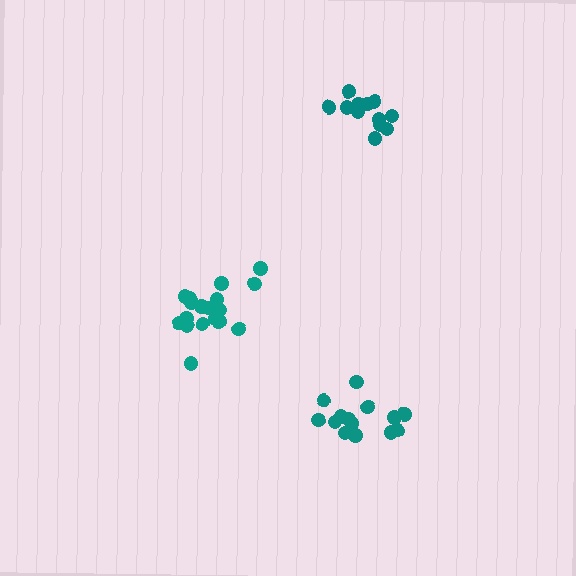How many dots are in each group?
Group 1: 14 dots, Group 2: 18 dots, Group 3: 12 dots (44 total).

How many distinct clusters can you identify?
There are 3 distinct clusters.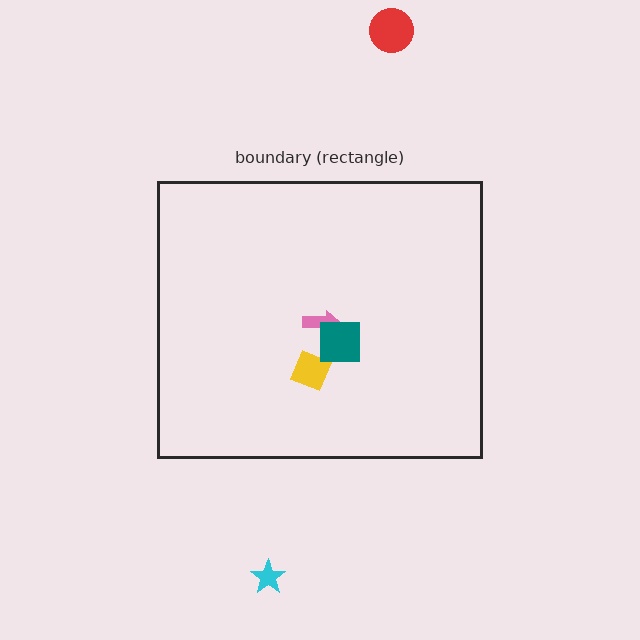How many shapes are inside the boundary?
3 inside, 2 outside.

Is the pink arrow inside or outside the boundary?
Inside.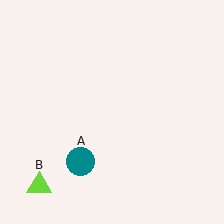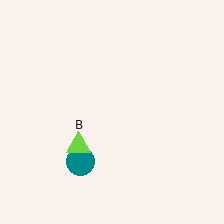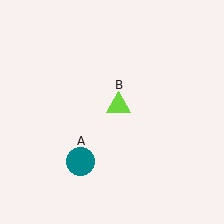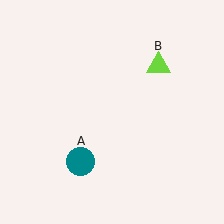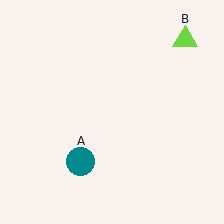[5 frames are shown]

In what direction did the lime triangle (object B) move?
The lime triangle (object B) moved up and to the right.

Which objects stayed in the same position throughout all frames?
Teal circle (object A) remained stationary.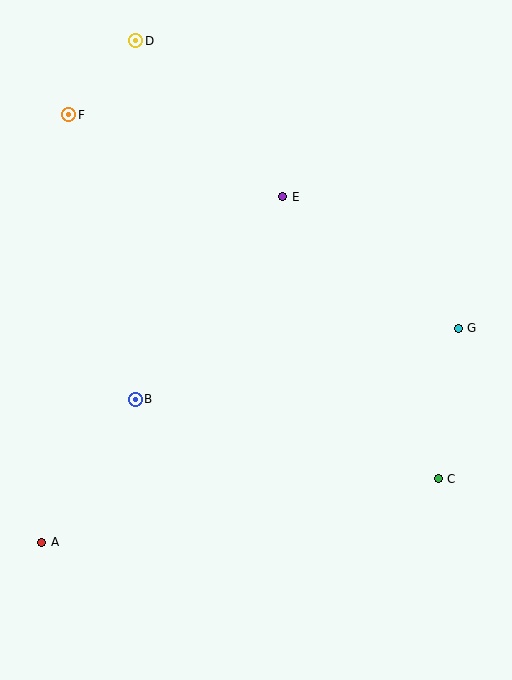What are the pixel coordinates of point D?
Point D is at (136, 41).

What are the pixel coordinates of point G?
Point G is at (458, 328).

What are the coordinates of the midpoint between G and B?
The midpoint between G and B is at (297, 364).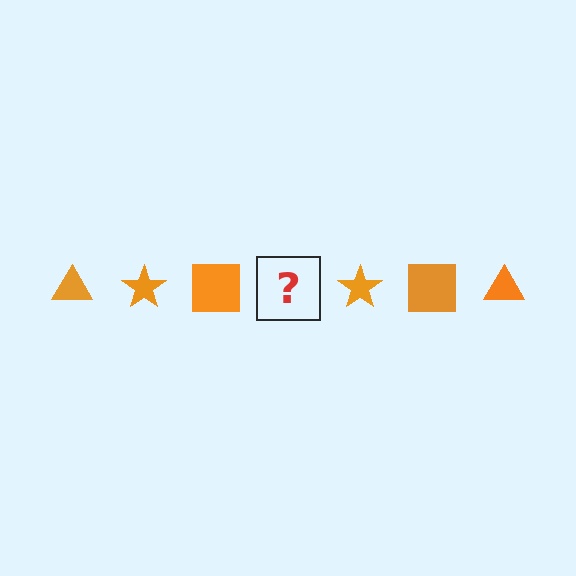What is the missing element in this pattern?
The missing element is an orange triangle.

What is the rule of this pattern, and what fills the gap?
The rule is that the pattern cycles through triangle, star, square shapes in orange. The gap should be filled with an orange triangle.